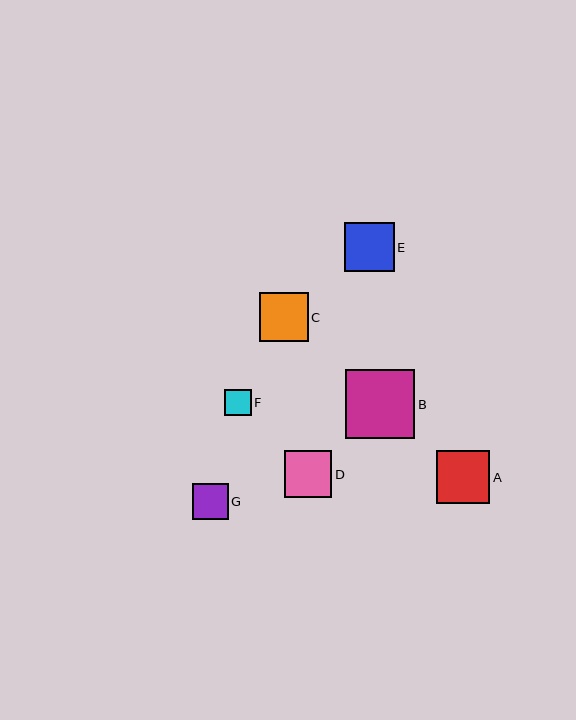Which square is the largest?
Square B is the largest with a size of approximately 69 pixels.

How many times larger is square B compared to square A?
Square B is approximately 1.3 times the size of square A.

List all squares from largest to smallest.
From largest to smallest: B, A, E, C, D, G, F.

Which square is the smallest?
Square F is the smallest with a size of approximately 26 pixels.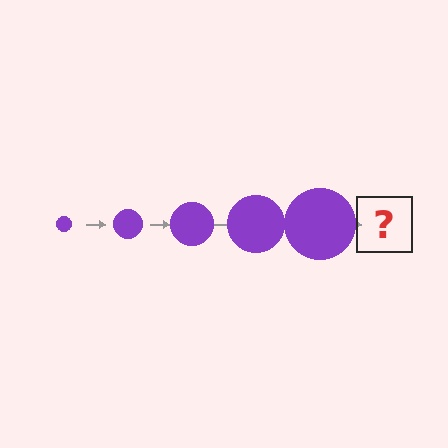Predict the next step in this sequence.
The next step is a purple circle, larger than the previous one.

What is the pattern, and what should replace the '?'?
The pattern is that the circle gets progressively larger each step. The '?' should be a purple circle, larger than the previous one.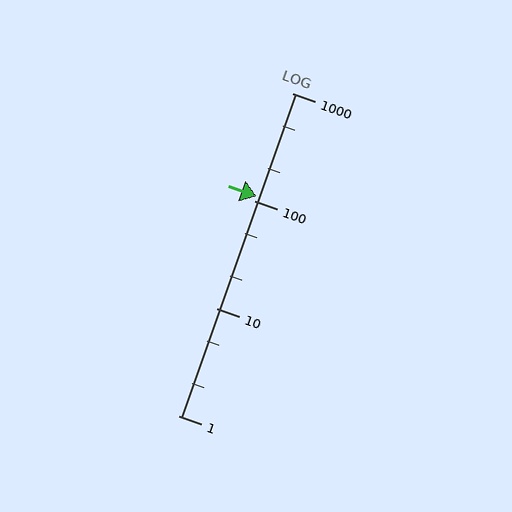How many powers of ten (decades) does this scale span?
The scale spans 3 decades, from 1 to 1000.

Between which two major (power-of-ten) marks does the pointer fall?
The pointer is between 100 and 1000.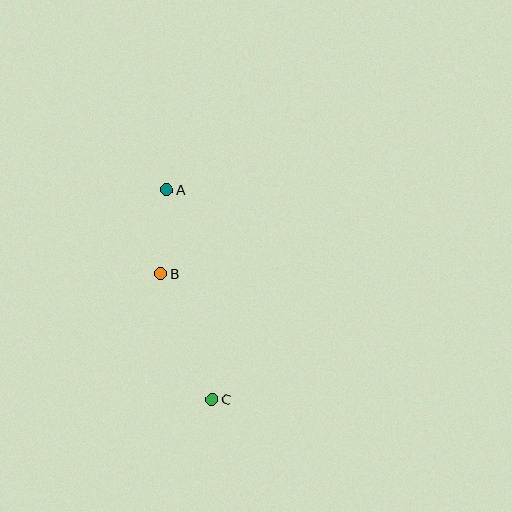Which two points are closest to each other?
Points A and B are closest to each other.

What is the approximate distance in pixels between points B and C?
The distance between B and C is approximately 136 pixels.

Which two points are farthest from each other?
Points A and C are farthest from each other.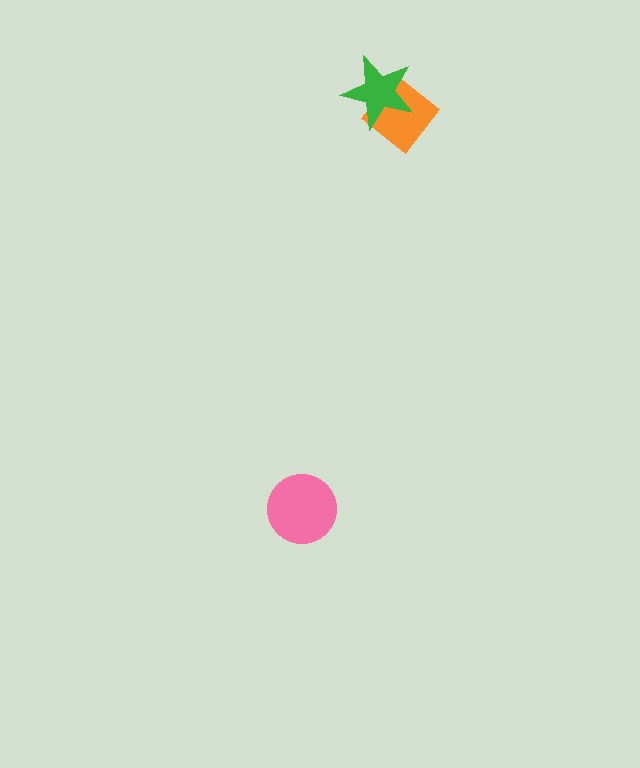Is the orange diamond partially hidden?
Yes, it is partially covered by another shape.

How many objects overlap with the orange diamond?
1 object overlaps with the orange diamond.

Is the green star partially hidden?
No, no other shape covers it.